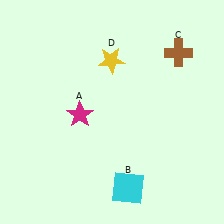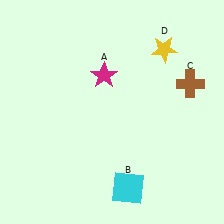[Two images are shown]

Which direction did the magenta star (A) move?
The magenta star (A) moved up.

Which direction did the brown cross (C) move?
The brown cross (C) moved down.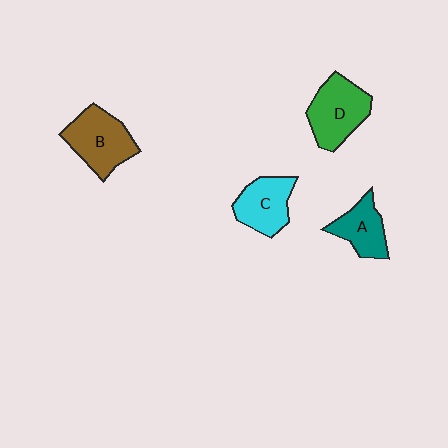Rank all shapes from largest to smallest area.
From largest to smallest: B (brown), D (green), C (cyan), A (teal).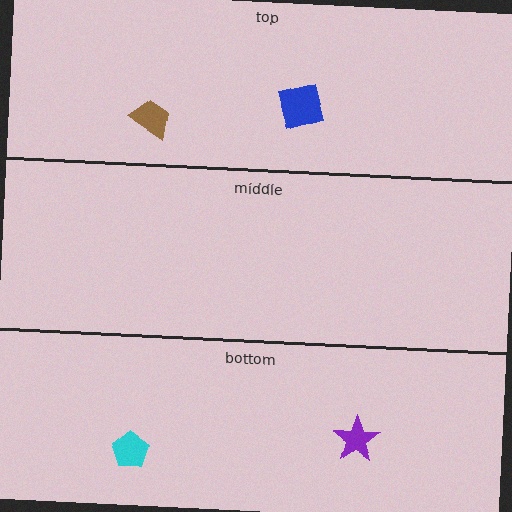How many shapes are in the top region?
2.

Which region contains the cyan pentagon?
The bottom region.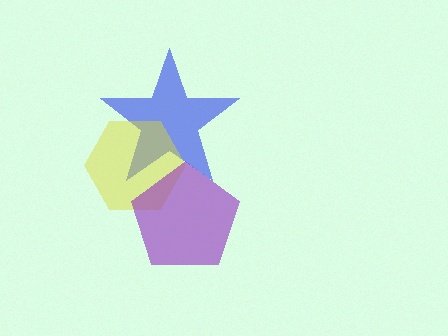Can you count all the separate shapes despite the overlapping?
Yes, there are 3 separate shapes.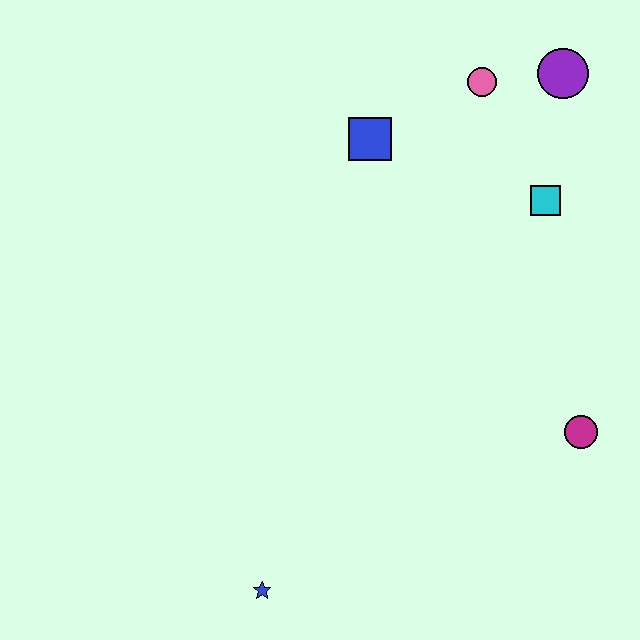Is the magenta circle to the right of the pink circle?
Yes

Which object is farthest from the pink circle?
The blue star is farthest from the pink circle.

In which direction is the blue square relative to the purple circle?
The blue square is to the left of the purple circle.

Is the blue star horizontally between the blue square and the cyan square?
No